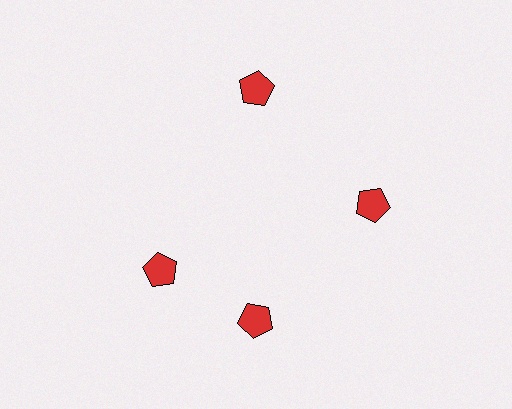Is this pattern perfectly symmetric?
No. The 4 red pentagons are arranged in a ring, but one element near the 9 o'clock position is rotated out of alignment along the ring, breaking the 4-fold rotational symmetry.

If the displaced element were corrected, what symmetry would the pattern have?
It would have 4-fold rotational symmetry — the pattern would map onto itself every 90 degrees.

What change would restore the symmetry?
The symmetry would be restored by rotating it back into even spacing with its neighbors so that all 4 pentagons sit at equal angles and equal distance from the center.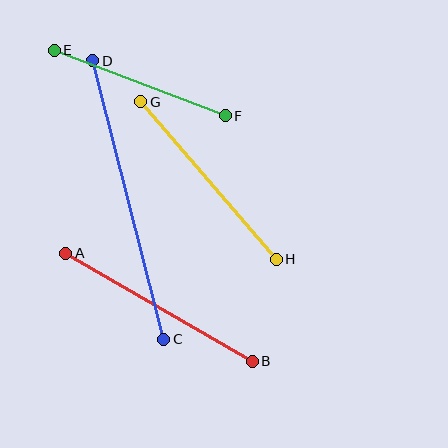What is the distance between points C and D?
The distance is approximately 287 pixels.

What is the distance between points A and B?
The distance is approximately 216 pixels.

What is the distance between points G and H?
The distance is approximately 208 pixels.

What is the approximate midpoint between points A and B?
The midpoint is at approximately (159, 307) pixels.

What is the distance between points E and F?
The distance is approximately 183 pixels.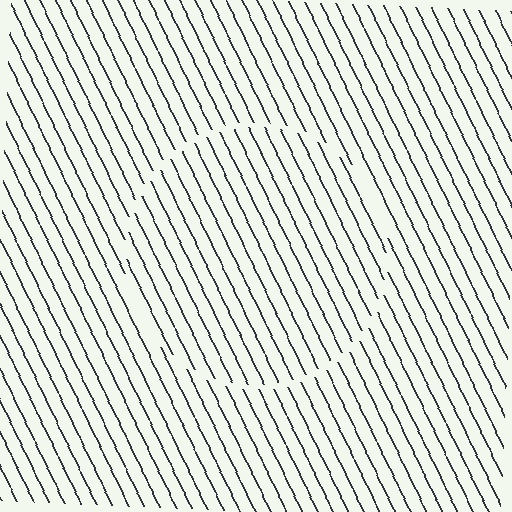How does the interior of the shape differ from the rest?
The interior of the shape contains the same grating, shifted by half a period — the contour is defined by the phase discontinuity where line-ends from the inner and outer gratings abut.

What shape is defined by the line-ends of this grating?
An illusory circle. The interior of the shape contains the same grating, shifted by half a period — the contour is defined by the phase discontinuity where line-ends from the inner and outer gratings abut.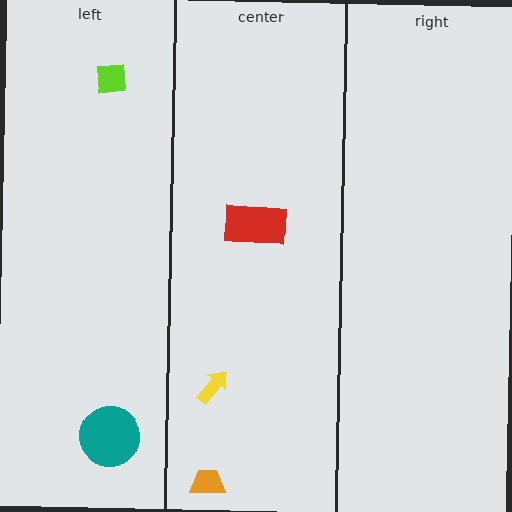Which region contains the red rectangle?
The center region.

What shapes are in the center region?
The orange trapezoid, the yellow arrow, the red rectangle.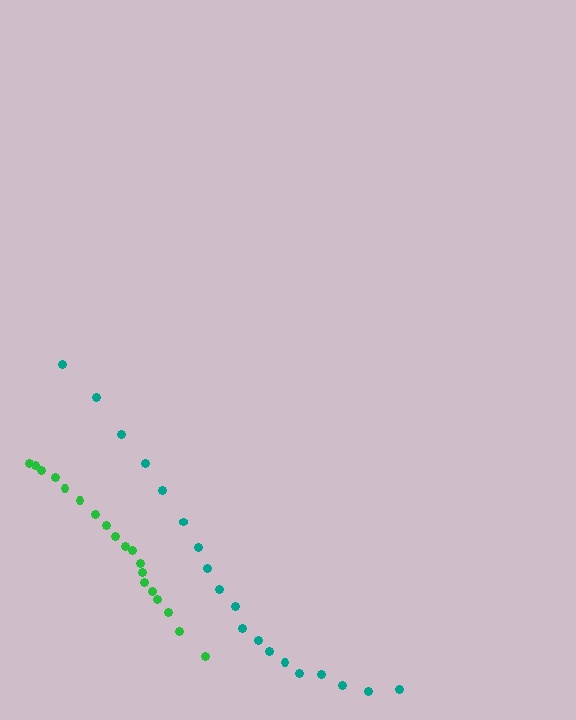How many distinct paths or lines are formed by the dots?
There are 2 distinct paths.